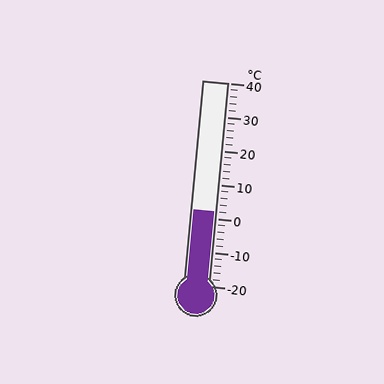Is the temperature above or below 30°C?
The temperature is below 30°C.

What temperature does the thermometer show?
The thermometer shows approximately 2°C.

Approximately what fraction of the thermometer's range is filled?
The thermometer is filled to approximately 35% of its range.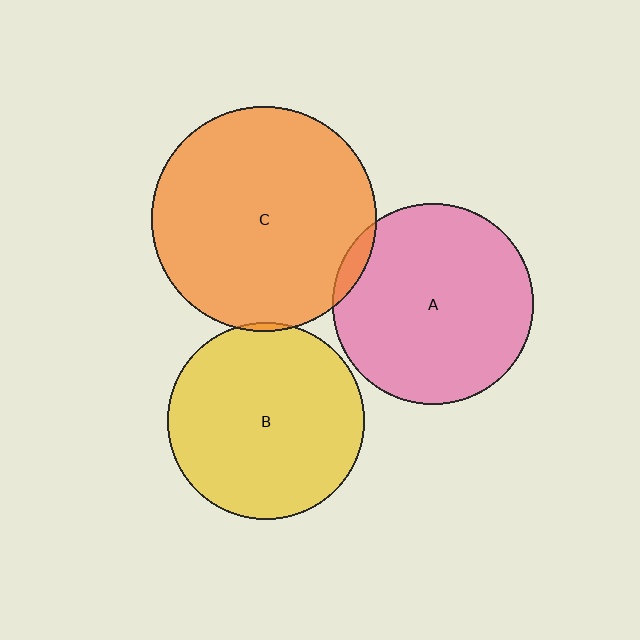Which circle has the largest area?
Circle C (orange).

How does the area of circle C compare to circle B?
Approximately 1.3 times.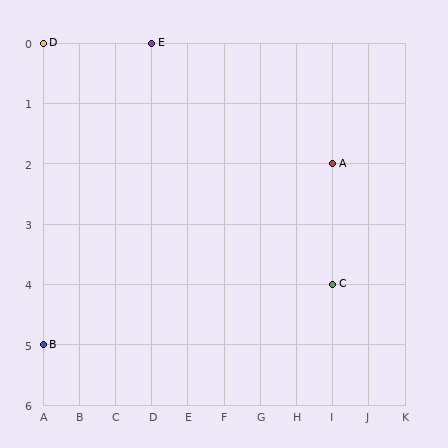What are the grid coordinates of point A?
Point A is at grid coordinates (I, 2).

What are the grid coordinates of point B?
Point B is at grid coordinates (A, 5).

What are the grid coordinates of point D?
Point D is at grid coordinates (A, 0).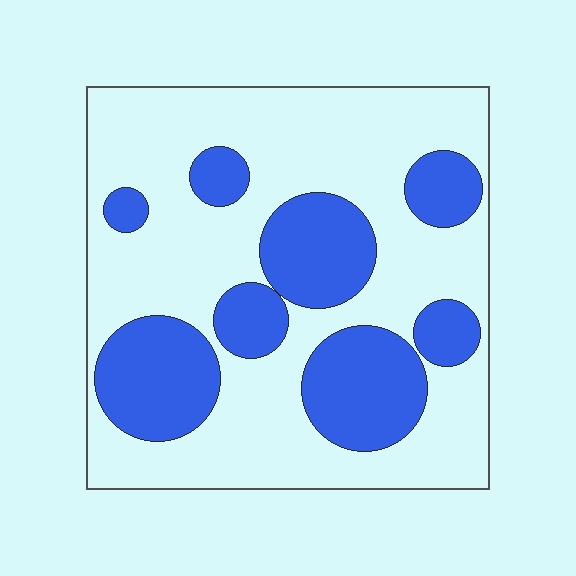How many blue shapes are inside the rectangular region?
8.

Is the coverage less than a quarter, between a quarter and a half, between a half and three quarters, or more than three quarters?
Between a quarter and a half.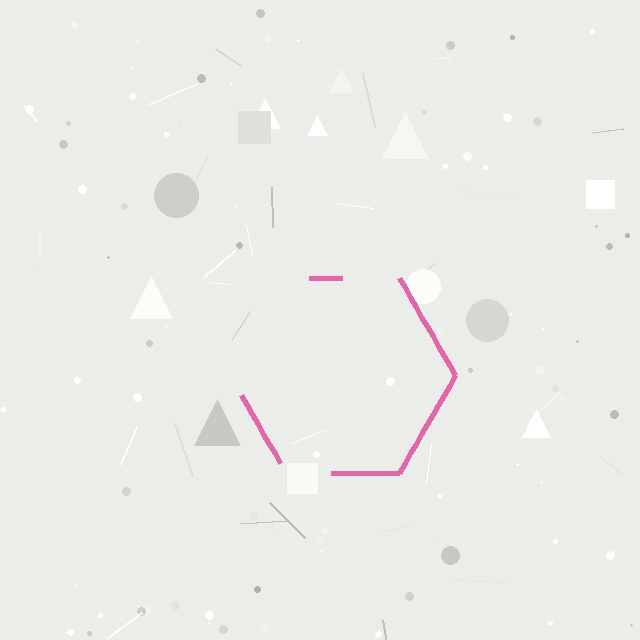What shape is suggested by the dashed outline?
The dashed outline suggests a hexagon.